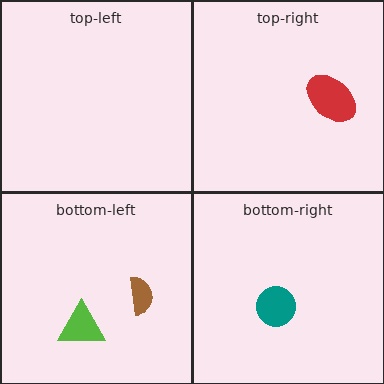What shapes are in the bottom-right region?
The teal circle.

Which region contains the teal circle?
The bottom-right region.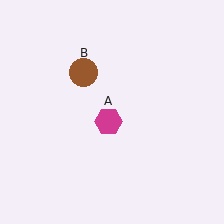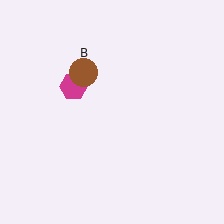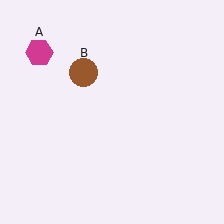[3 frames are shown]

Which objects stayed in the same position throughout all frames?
Brown circle (object B) remained stationary.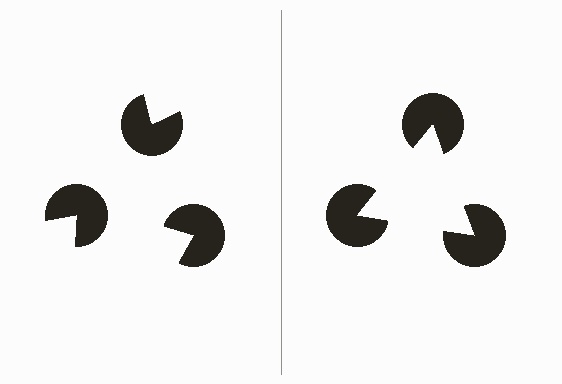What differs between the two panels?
The pac-man discs are positioned identically on both sides; only the wedge orientations differ. On the right they align to a triangle; on the left they are misaligned.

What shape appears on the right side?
An illusory triangle.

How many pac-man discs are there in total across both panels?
6 — 3 on each side.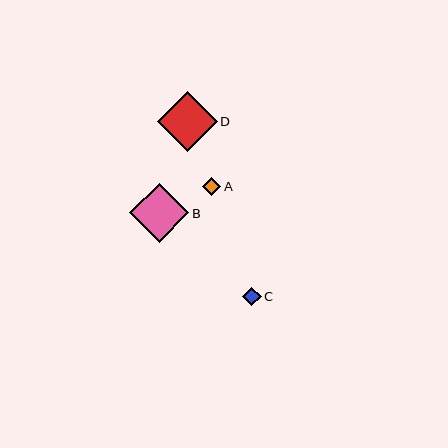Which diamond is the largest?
Diamond D is the largest with a size of approximately 60 pixels.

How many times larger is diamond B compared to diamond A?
Diamond B is approximately 3.2 times the size of diamond A.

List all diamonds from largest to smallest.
From largest to smallest: D, B, C, A.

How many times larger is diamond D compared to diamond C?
Diamond D is approximately 3.2 times the size of diamond C.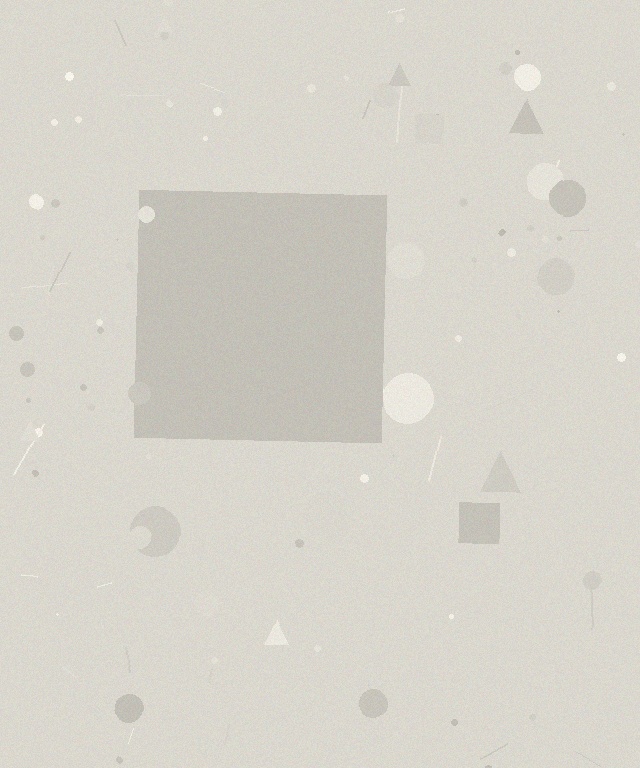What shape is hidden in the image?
A square is hidden in the image.